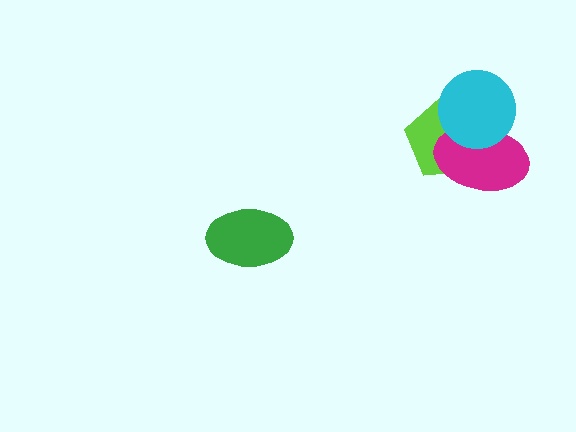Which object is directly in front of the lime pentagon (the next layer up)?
The magenta ellipse is directly in front of the lime pentagon.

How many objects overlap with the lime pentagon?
2 objects overlap with the lime pentagon.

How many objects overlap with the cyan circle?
2 objects overlap with the cyan circle.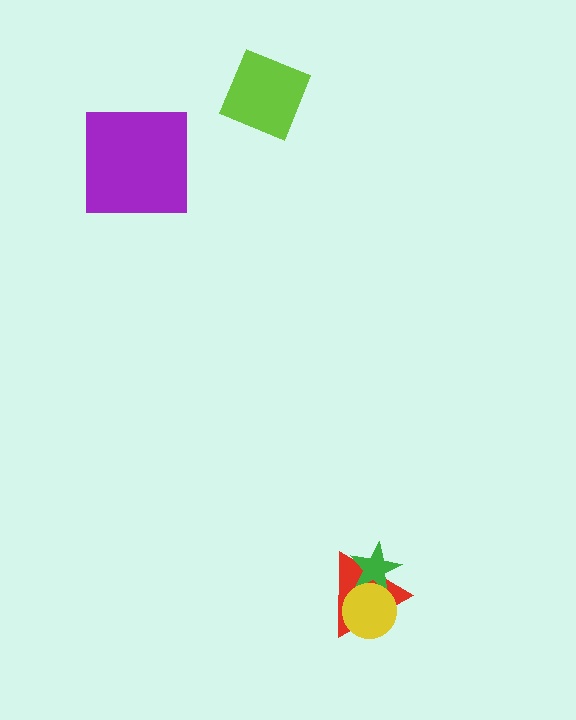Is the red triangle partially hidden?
Yes, it is partially covered by another shape.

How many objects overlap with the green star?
2 objects overlap with the green star.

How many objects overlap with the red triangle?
2 objects overlap with the red triangle.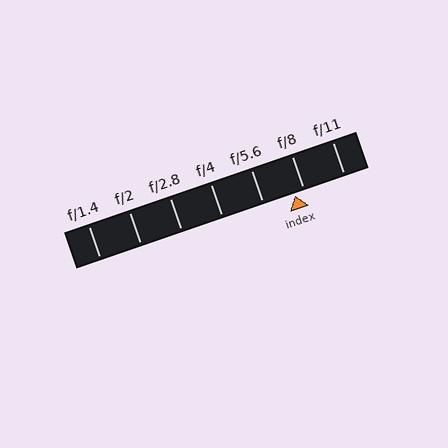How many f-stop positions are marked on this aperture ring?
There are 7 f-stop positions marked.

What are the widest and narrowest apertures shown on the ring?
The widest aperture shown is f/1.4 and the narrowest is f/11.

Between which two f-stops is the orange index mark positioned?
The index mark is between f/5.6 and f/8.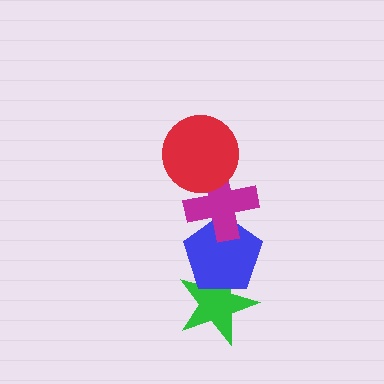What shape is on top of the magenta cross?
The red circle is on top of the magenta cross.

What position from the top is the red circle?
The red circle is 1st from the top.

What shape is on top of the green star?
The blue pentagon is on top of the green star.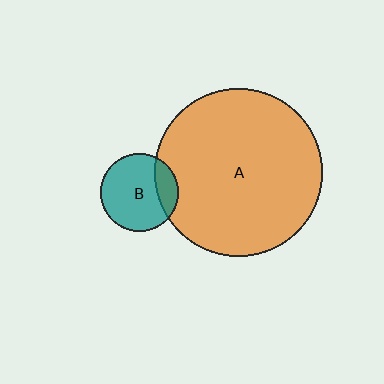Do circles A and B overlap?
Yes.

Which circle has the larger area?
Circle A (orange).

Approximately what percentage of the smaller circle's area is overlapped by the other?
Approximately 20%.